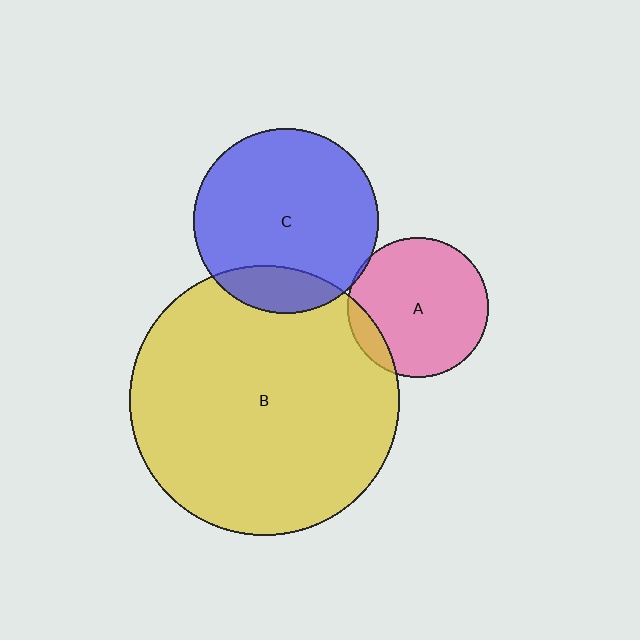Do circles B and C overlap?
Yes.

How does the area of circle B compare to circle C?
Approximately 2.1 times.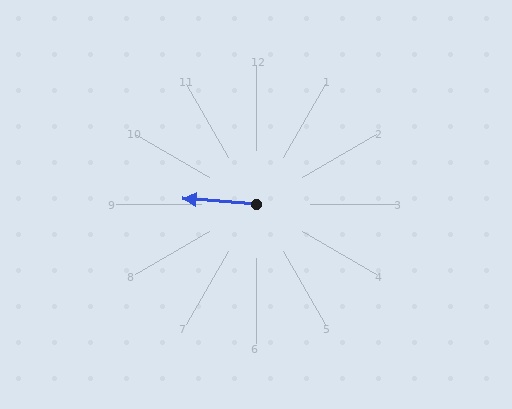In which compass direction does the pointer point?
West.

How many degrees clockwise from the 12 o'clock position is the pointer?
Approximately 275 degrees.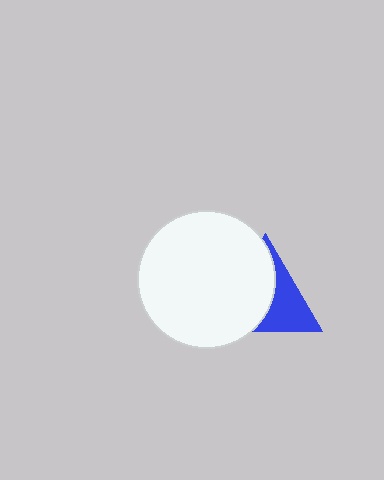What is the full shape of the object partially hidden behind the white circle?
The partially hidden object is a blue triangle.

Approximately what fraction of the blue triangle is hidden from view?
Roughly 57% of the blue triangle is hidden behind the white circle.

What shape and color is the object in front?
The object in front is a white circle.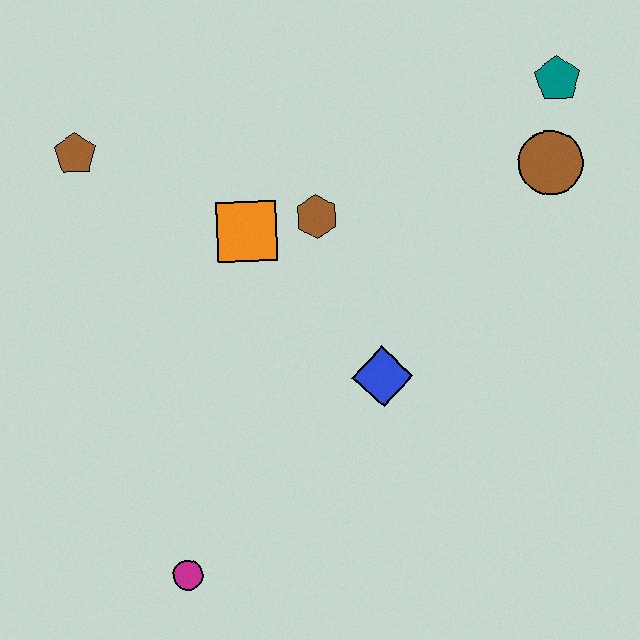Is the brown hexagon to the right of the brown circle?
No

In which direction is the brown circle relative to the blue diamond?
The brown circle is above the blue diamond.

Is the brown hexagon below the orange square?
No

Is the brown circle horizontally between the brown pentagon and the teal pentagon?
Yes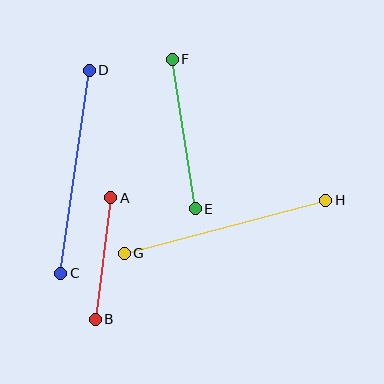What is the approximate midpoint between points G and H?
The midpoint is at approximately (225, 227) pixels.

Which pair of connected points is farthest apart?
Points G and H are farthest apart.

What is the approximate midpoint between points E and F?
The midpoint is at approximately (184, 134) pixels.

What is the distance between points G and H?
The distance is approximately 208 pixels.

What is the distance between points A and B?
The distance is approximately 123 pixels.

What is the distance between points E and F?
The distance is approximately 151 pixels.